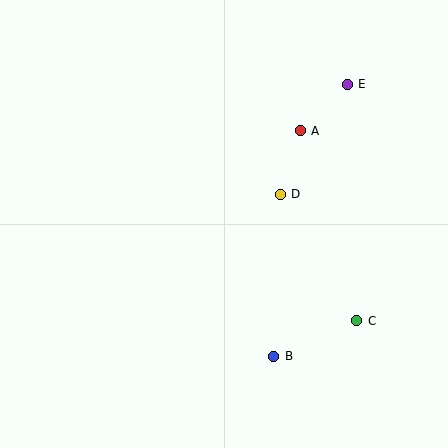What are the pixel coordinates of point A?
Point A is at (300, 131).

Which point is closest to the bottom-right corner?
Point C is closest to the bottom-right corner.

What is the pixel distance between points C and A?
The distance between C and A is 198 pixels.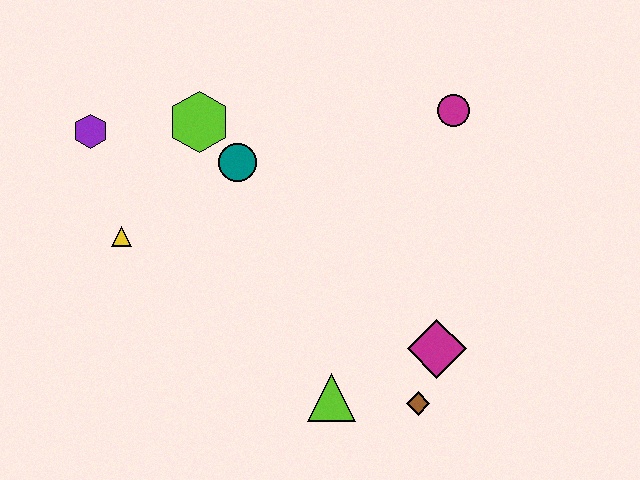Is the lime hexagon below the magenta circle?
Yes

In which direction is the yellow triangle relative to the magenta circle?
The yellow triangle is to the left of the magenta circle.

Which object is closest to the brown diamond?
The magenta diamond is closest to the brown diamond.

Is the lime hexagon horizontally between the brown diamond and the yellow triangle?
Yes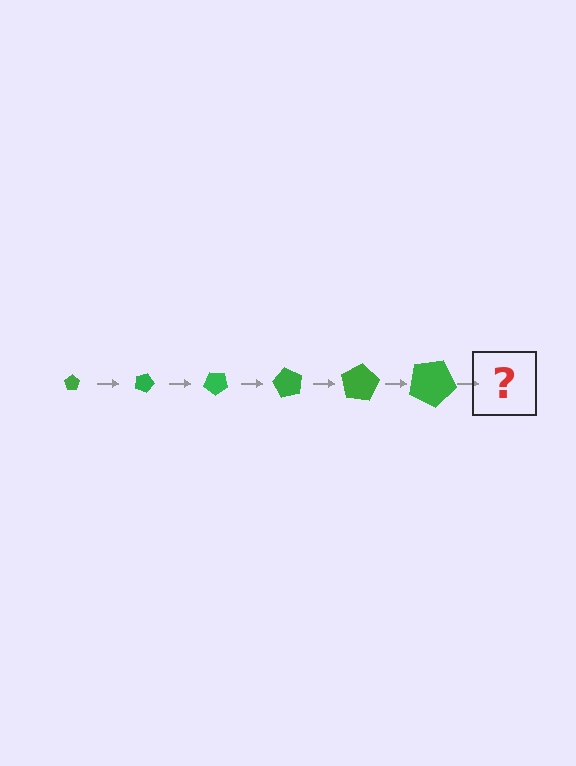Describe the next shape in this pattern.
It should be a pentagon, larger than the previous one and rotated 120 degrees from the start.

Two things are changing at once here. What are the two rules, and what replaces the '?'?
The two rules are that the pentagon grows larger each step and it rotates 20 degrees each step. The '?' should be a pentagon, larger than the previous one and rotated 120 degrees from the start.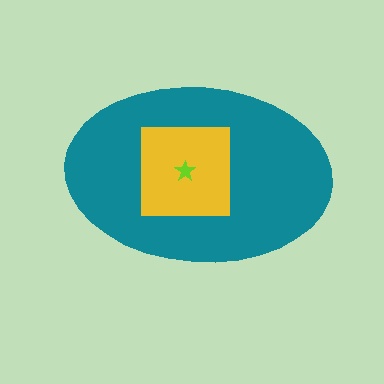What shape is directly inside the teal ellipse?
The yellow square.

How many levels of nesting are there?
3.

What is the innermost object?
The lime star.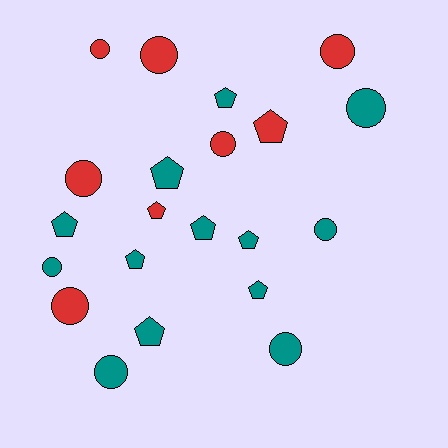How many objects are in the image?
There are 21 objects.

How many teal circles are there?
There are 5 teal circles.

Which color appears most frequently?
Teal, with 13 objects.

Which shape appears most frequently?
Circle, with 11 objects.